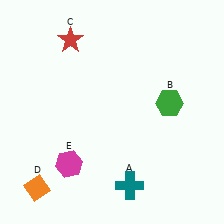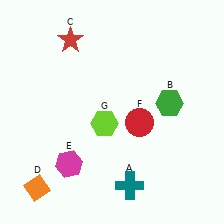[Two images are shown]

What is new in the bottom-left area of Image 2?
A lime hexagon (G) was added in the bottom-left area of Image 2.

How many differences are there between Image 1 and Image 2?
There are 2 differences between the two images.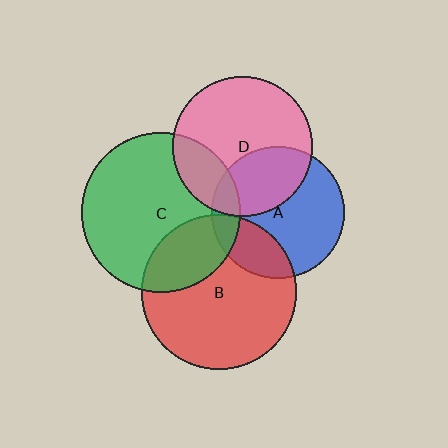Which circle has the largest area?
Circle C (green).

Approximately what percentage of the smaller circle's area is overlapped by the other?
Approximately 20%.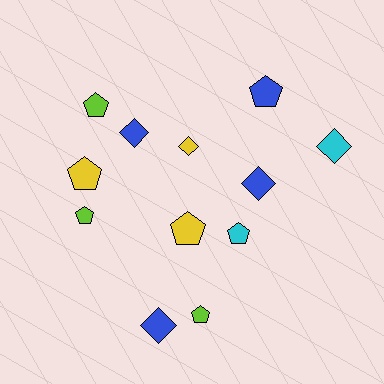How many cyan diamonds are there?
There is 1 cyan diamond.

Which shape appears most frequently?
Pentagon, with 7 objects.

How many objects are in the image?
There are 12 objects.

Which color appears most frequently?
Blue, with 4 objects.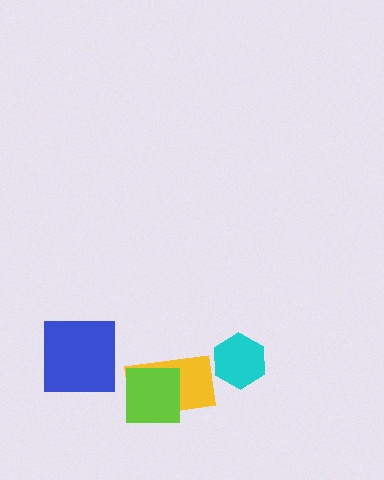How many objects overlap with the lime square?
1 object overlaps with the lime square.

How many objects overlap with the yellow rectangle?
1 object overlaps with the yellow rectangle.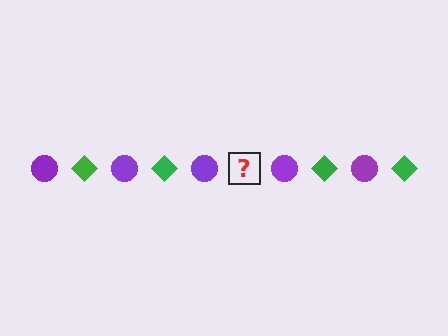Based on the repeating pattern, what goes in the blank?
The blank should be a green diamond.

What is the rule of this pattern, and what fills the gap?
The rule is that the pattern alternates between purple circle and green diamond. The gap should be filled with a green diamond.